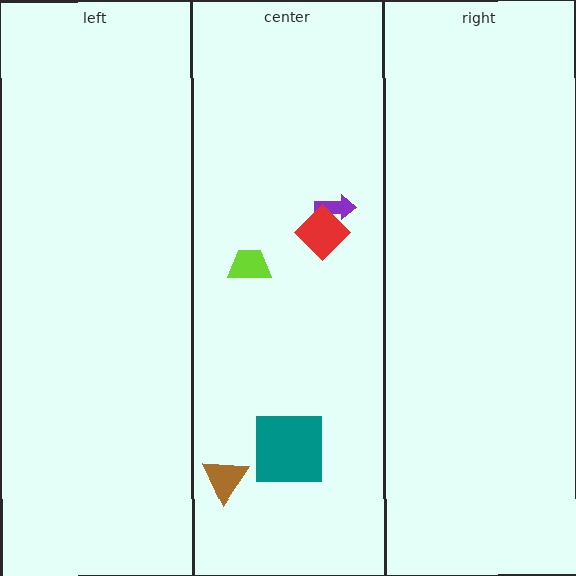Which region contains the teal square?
The center region.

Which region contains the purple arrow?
The center region.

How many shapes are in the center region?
5.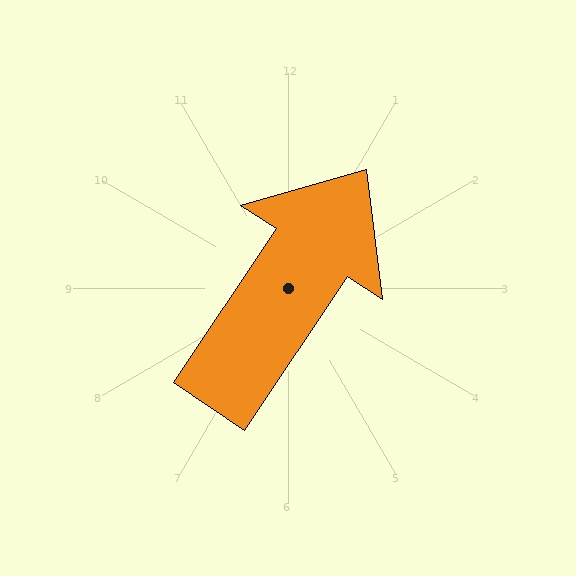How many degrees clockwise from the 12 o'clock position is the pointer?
Approximately 34 degrees.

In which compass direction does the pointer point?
Northeast.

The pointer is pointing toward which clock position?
Roughly 1 o'clock.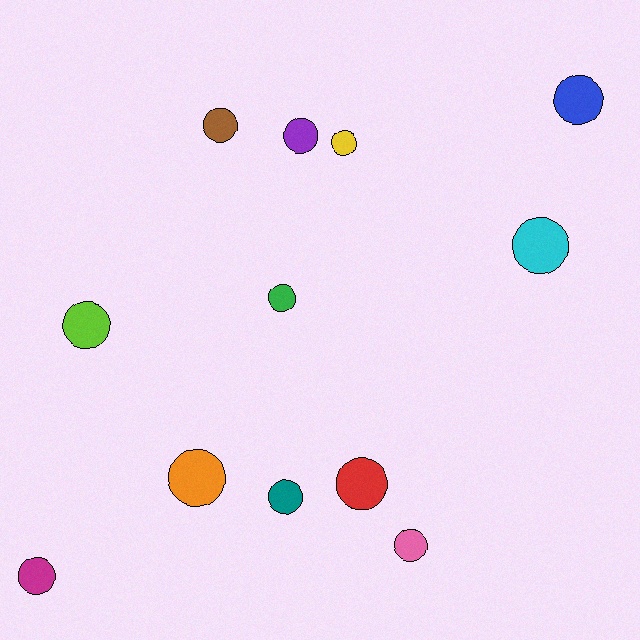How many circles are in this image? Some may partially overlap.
There are 12 circles.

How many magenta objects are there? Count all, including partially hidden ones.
There is 1 magenta object.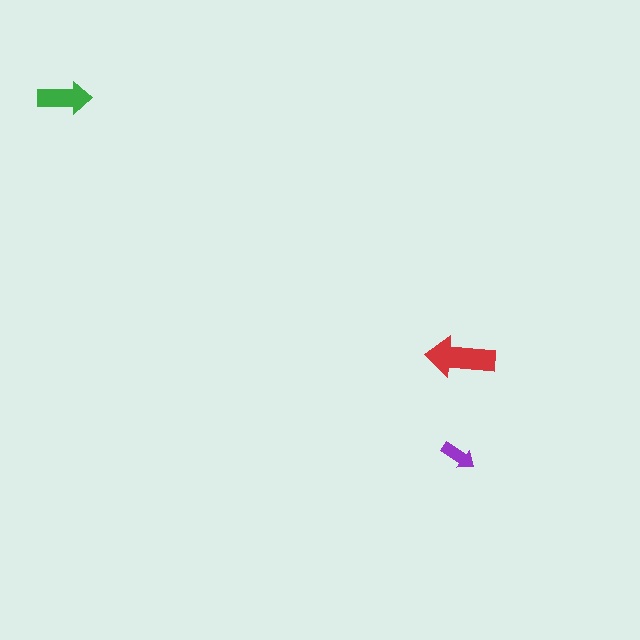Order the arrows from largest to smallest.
the red one, the green one, the purple one.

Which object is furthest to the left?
The green arrow is leftmost.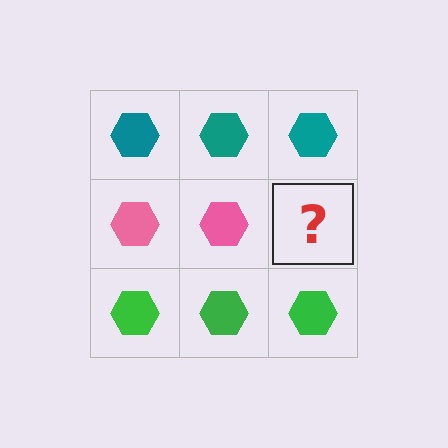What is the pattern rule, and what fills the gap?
The rule is that each row has a consistent color. The gap should be filled with a pink hexagon.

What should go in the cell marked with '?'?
The missing cell should contain a pink hexagon.